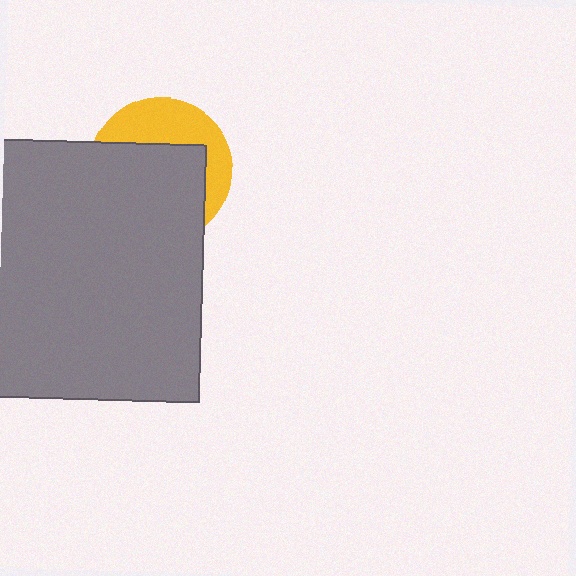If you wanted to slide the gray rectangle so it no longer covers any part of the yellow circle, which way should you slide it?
Slide it down — that is the most direct way to separate the two shapes.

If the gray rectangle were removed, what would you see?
You would see the complete yellow circle.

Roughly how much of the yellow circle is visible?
A small part of it is visible (roughly 38%).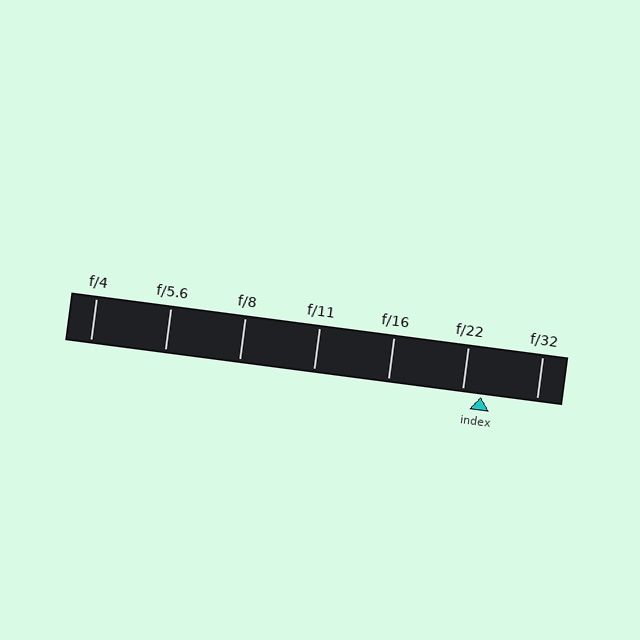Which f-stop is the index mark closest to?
The index mark is closest to f/22.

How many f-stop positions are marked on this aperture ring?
There are 7 f-stop positions marked.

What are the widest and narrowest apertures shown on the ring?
The widest aperture shown is f/4 and the narrowest is f/32.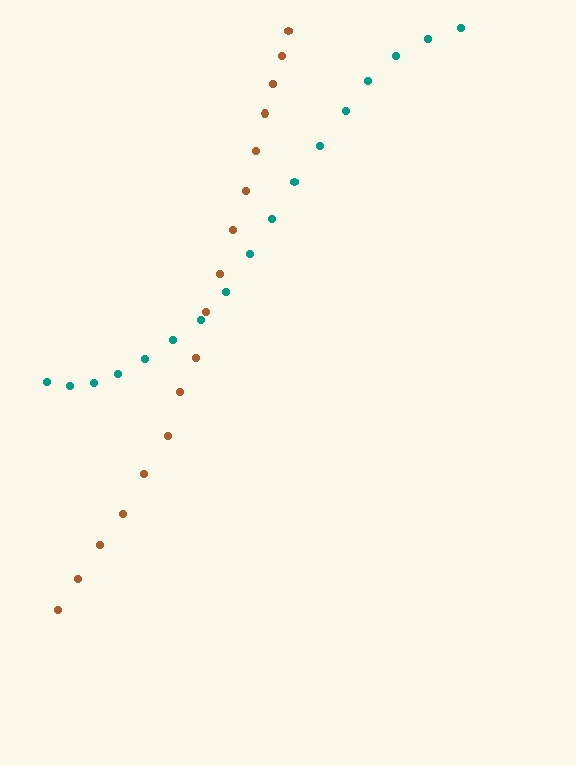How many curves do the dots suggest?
There are 2 distinct paths.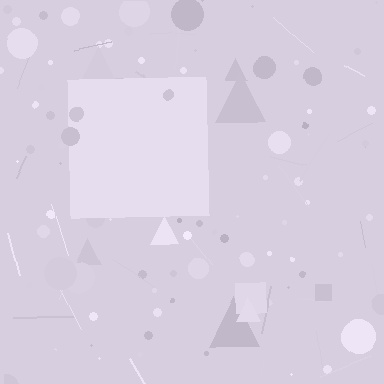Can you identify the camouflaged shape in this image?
The camouflaged shape is a square.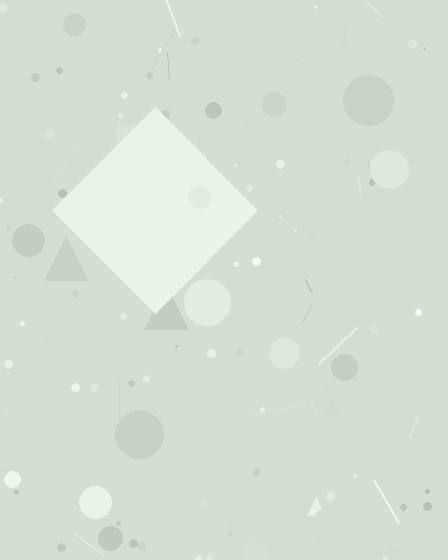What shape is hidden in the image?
A diamond is hidden in the image.